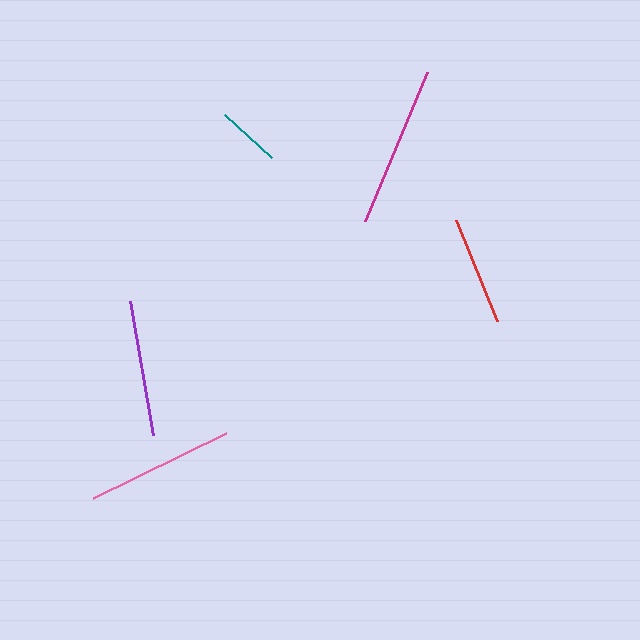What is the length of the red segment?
The red segment is approximately 110 pixels long.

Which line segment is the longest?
The magenta line is the longest at approximately 162 pixels.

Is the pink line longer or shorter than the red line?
The pink line is longer than the red line.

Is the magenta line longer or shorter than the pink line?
The magenta line is longer than the pink line.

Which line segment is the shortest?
The teal line is the shortest at approximately 64 pixels.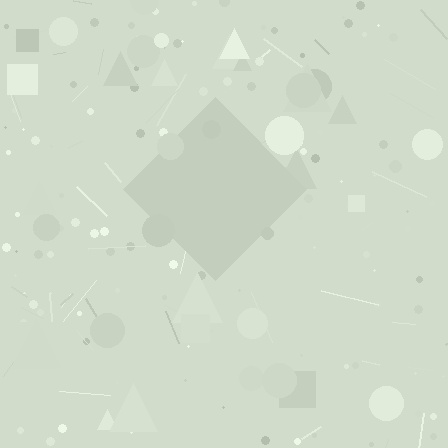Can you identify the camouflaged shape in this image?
The camouflaged shape is a diamond.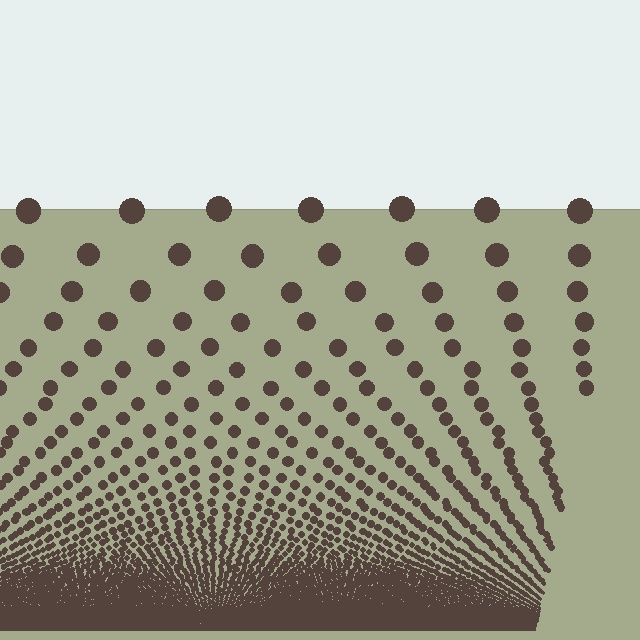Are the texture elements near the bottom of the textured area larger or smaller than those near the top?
Smaller. The gradient is inverted — elements near the bottom are smaller and denser.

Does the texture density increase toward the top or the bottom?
Density increases toward the bottom.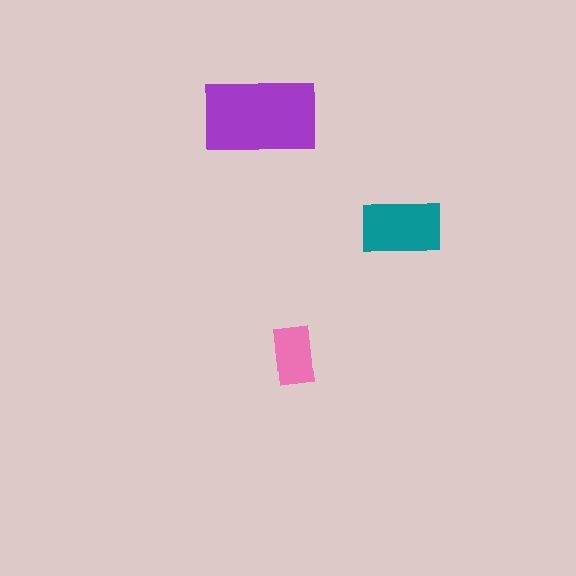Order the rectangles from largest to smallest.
the purple one, the teal one, the pink one.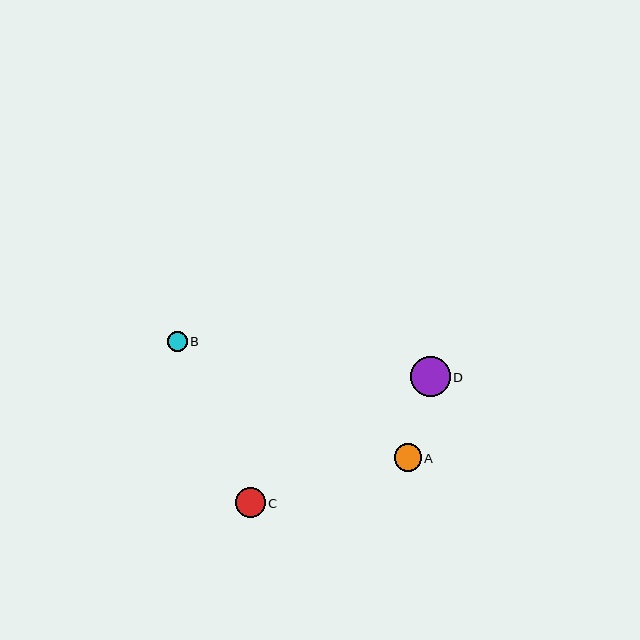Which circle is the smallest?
Circle B is the smallest with a size of approximately 20 pixels.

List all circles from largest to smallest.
From largest to smallest: D, C, A, B.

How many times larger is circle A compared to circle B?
Circle A is approximately 1.3 times the size of circle B.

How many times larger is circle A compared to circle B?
Circle A is approximately 1.3 times the size of circle B.